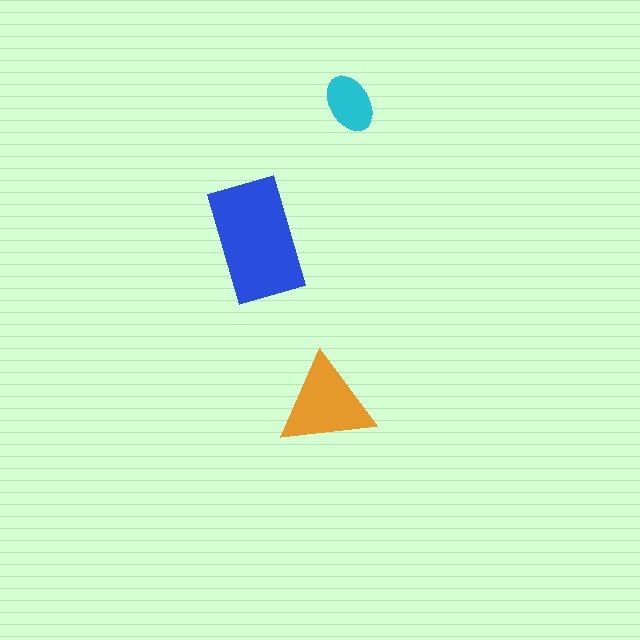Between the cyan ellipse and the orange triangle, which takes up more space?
The orange triangle.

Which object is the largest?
The blue rectangle.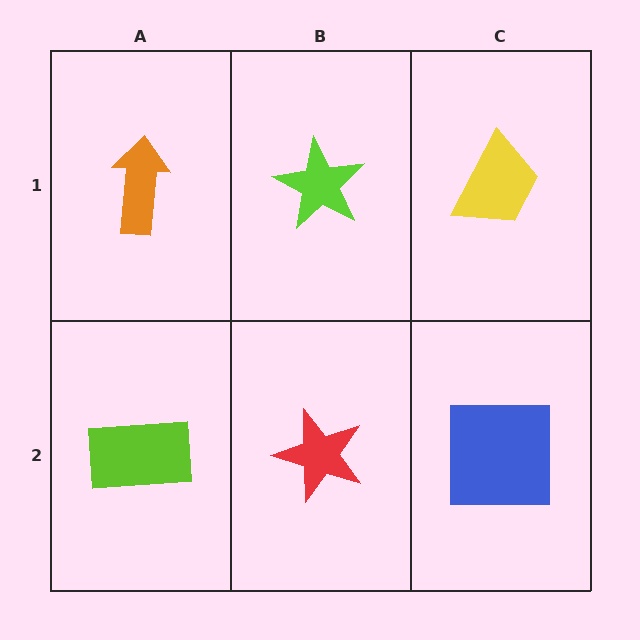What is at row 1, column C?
A yellow trapezoid.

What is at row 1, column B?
A lime star.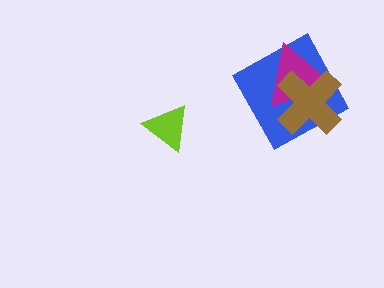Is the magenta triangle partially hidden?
Yes, it is partially covered by another shape.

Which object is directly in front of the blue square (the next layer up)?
The magenta triangle is directly in front of the blue square.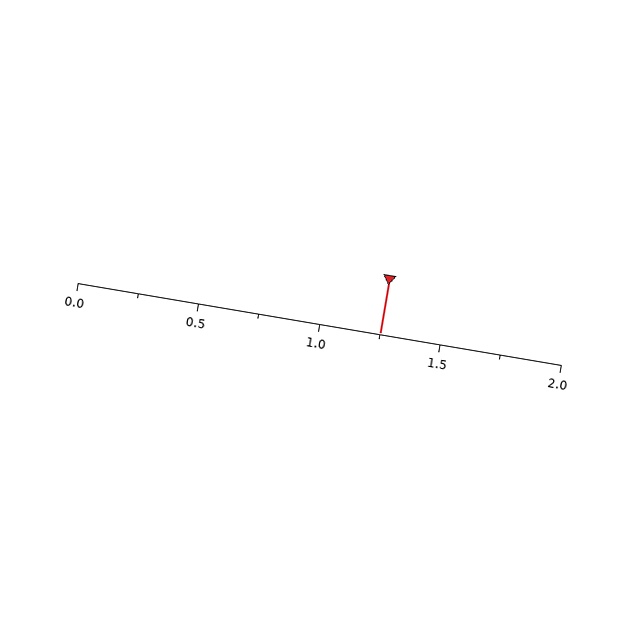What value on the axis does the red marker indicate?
The marker indicates approximately 1.25.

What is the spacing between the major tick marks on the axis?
The major ticks are spaced 0.5 apart.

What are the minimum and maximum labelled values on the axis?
The axis runs from 0.0 to 2.0.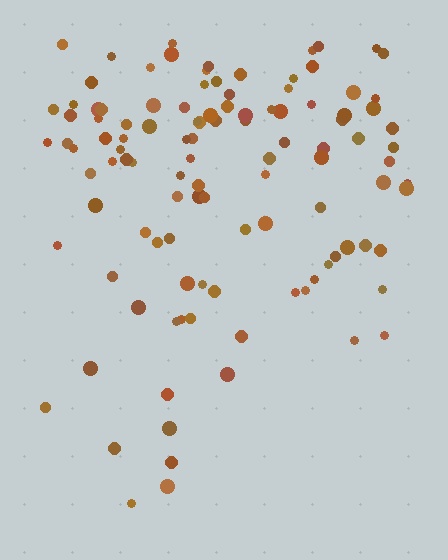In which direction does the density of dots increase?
From bottom to top, with the top side densest.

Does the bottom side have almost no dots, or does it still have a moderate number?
Still a moderate number, just noticeably fewer than the top.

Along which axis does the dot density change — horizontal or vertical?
Vertical.